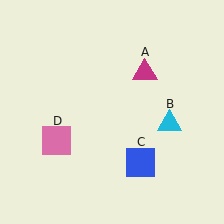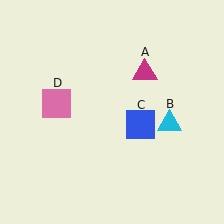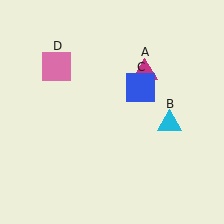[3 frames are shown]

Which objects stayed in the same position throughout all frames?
Magenta triangle (object A) and cyan triangle (object B) remained stationary.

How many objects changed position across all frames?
2 objects changed position: blue square (object C), pink square (object D).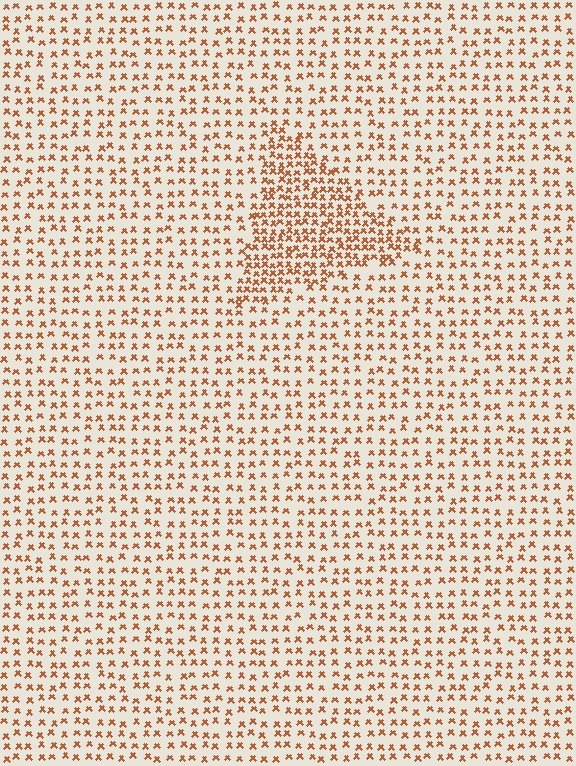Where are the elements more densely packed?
The elements are more densely packed inside the triangle boundary.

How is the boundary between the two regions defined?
The boundary is defined by a change in element density (approximately 2.0x ratio). All elements are the same color, size, and shape.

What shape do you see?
I see a triangle.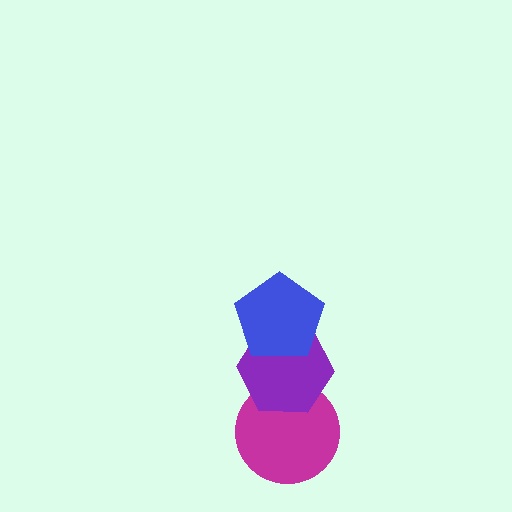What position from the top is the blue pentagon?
The blue pentagon is 1st from the top.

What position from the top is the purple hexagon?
The purple hexagon is 2nd from the top.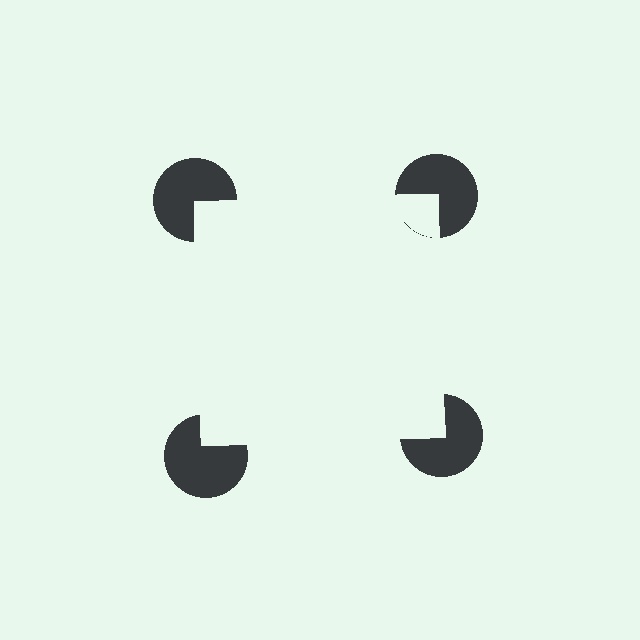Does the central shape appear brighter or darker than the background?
It typically appears slightly brighter than the background, even though no actual brightness change is drawn.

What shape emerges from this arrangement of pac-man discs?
An illusory square — its edges are inferred from the aligned wedge cuts in the pac-man discs, not physically drawn.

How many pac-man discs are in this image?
There are 4 — one at each vertex of the illusory square.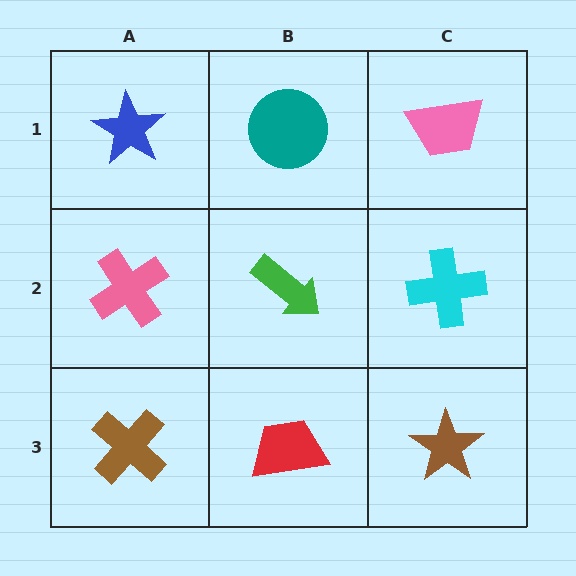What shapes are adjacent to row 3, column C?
A cyan cross (row 2, column C), a red trapezoid (row 3, column B).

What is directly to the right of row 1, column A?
A teal circle.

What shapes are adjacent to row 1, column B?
A green arrow (row 2, column B), a blue star (row 1, column A), a pink trapezoid (row 1, column C).